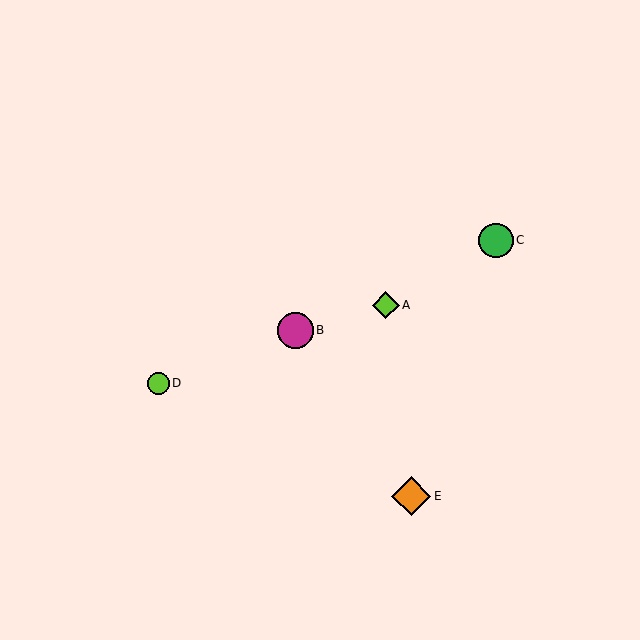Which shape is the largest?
The orange diamond (labeled E) is the largest.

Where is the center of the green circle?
The center of the green circle is at (496, 240).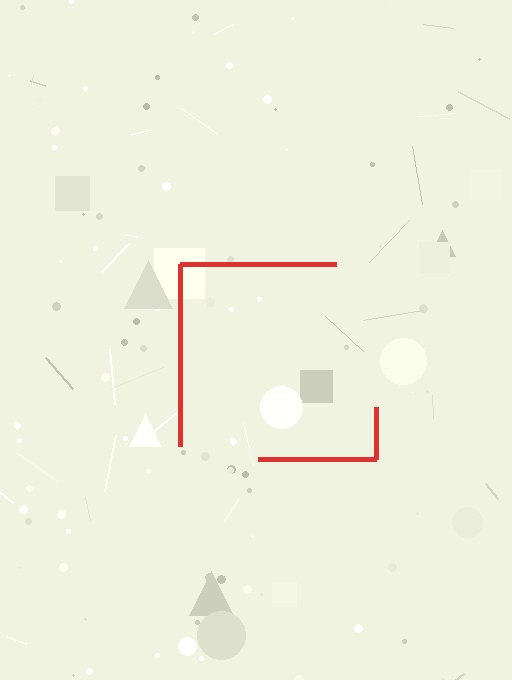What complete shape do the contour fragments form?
The contour fragments form a square.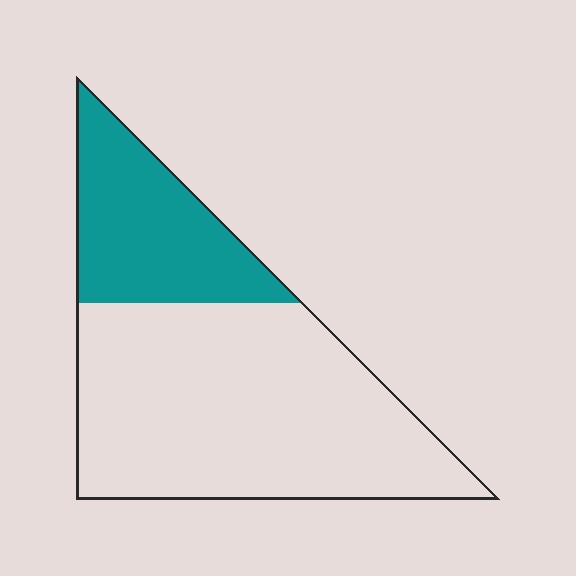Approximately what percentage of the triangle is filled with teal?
Approximately 30%.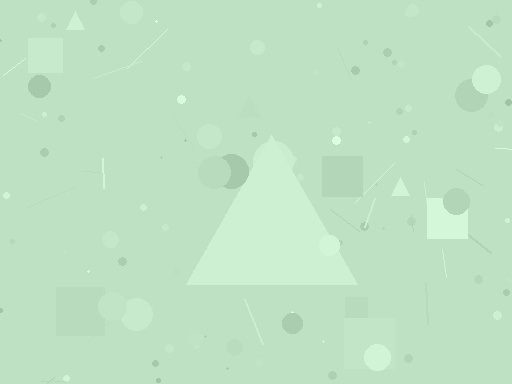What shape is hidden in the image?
A triangle is hidden in the image.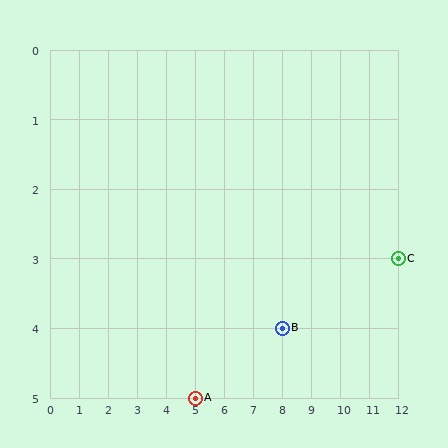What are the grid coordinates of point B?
Point B is at grid coordinates (8, 4).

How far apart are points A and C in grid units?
Points A and C are 7 columns and 2 rows apart (about 7.3 grid units diagonally).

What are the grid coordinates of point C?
Point C is at grid coordinates (12, 3).